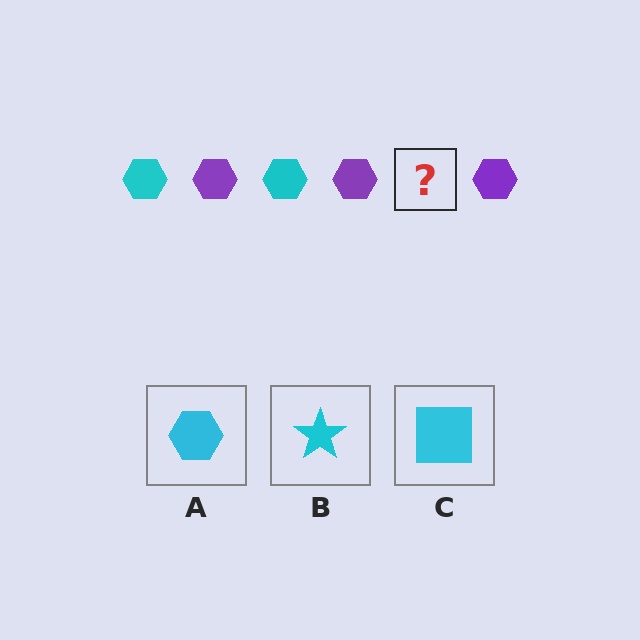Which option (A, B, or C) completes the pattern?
A.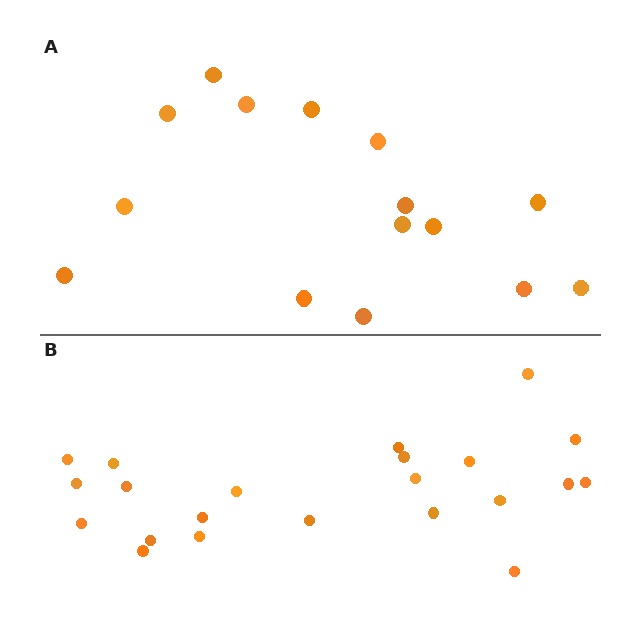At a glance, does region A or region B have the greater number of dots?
Region B (the bottom region) has more dots.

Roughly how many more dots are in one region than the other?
Region B has roughly 8 or so more dots than region A.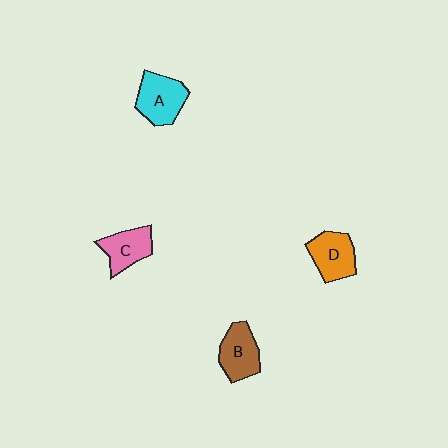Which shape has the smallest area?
Shape C (pink).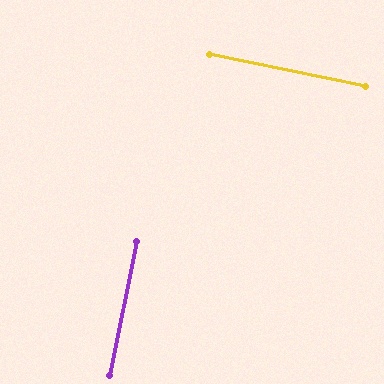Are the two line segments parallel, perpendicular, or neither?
Perpendicular — they meet at approximately 90°.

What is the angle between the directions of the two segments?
Approximately 90 degrees.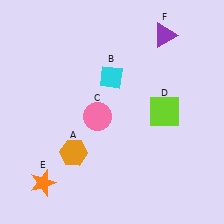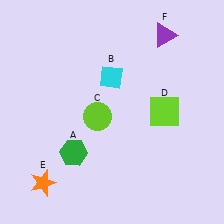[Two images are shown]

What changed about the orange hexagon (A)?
In Image 1, A is orange. In Image 2, it changed to green.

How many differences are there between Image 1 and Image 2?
There are 2 differences between the two images.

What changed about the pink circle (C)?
In Image 1, C is pink. In Image 2, it changed to lime.